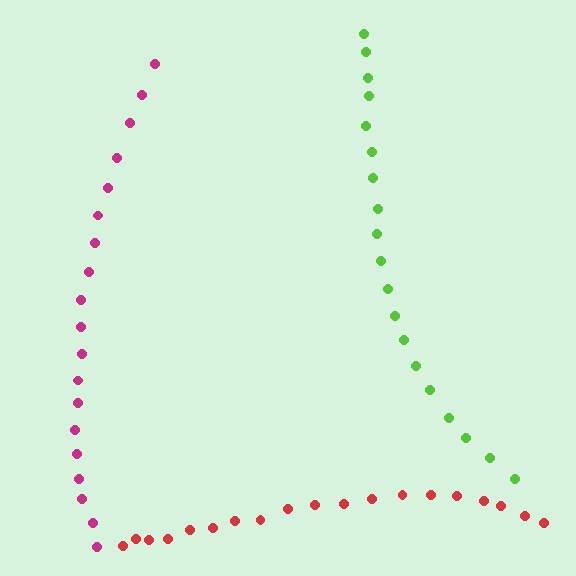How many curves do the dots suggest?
There are 3 distinct paths.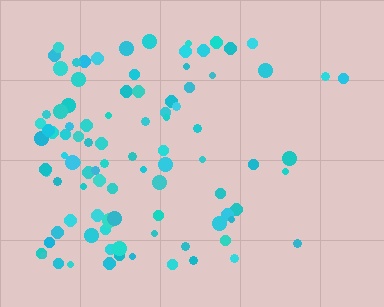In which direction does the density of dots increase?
From right to left, with the left side densest.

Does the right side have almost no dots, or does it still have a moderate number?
Still a moderate number, just noticeably fewer than the left.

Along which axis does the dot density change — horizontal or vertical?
Horizontal.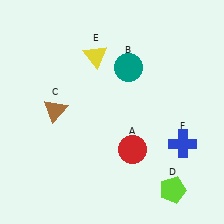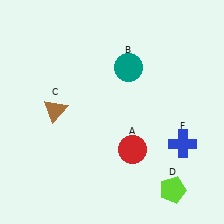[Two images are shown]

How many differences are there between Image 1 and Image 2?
There is 1 difference between the two images.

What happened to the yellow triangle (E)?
The yellow triangle (E) was removed in Image 2. It was in the top-left area of Image 1.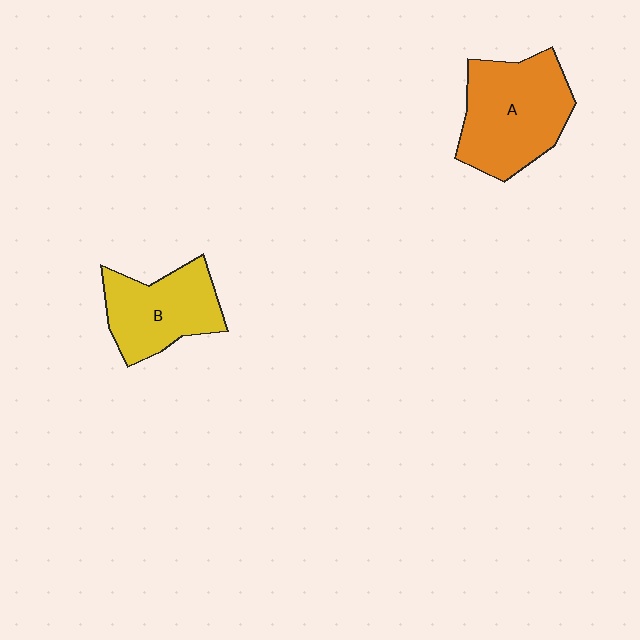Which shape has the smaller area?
Shape B (yellow).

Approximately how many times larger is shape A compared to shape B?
Approximately 1.3 times.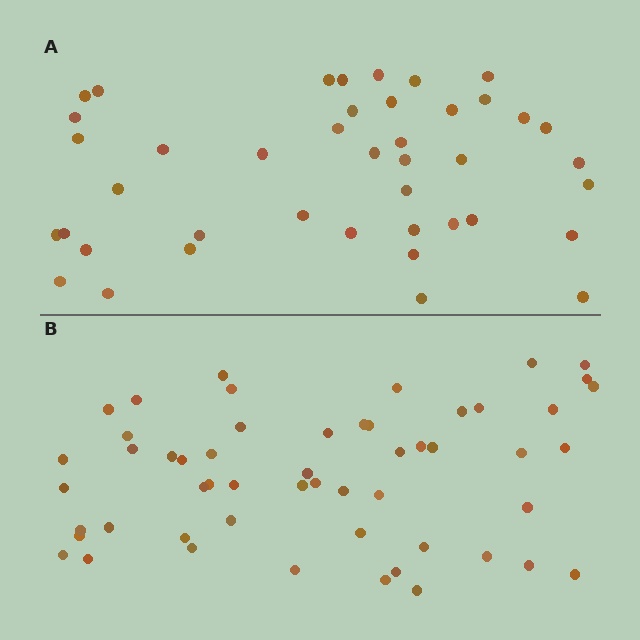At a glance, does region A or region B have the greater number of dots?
Region B (the bottom region) has more dots.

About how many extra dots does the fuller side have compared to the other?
Region B has roughly 12 or so more dots than region A.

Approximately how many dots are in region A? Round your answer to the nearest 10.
About 40 dots. (The exact count is 42, which rounds to 40.)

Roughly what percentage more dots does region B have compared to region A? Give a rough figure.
About 30% more.